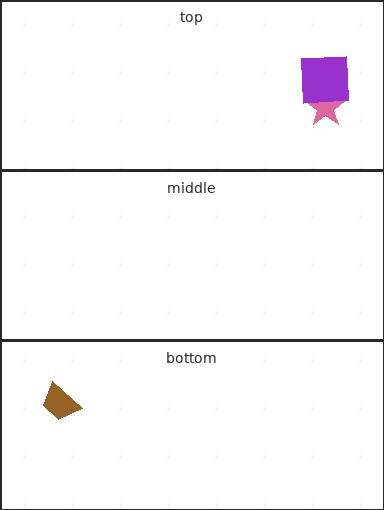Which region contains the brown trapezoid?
The bottom region.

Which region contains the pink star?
The top region.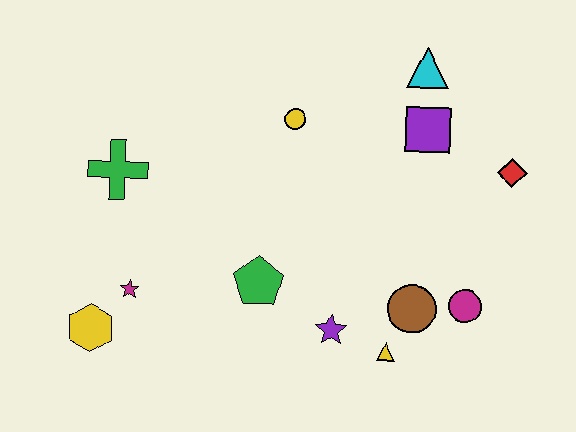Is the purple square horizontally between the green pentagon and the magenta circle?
Yes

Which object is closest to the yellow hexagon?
The magenta star is closest to the yellow hexagon.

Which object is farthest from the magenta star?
The red diamond is farthest from the magenta star.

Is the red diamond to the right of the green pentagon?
Yes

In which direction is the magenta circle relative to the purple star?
The magenta circle is to the right of the purple star.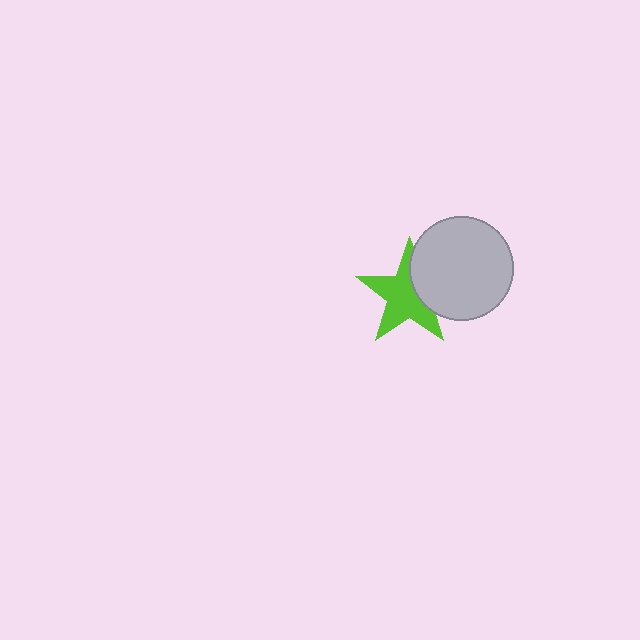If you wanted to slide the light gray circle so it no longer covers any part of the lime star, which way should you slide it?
Slide it right — that is the most direct way to separate the two shapes.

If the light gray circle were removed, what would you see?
You would see the complete lime star.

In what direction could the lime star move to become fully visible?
The lime star could move left. That would shift it out from behind the light gray circle entirely.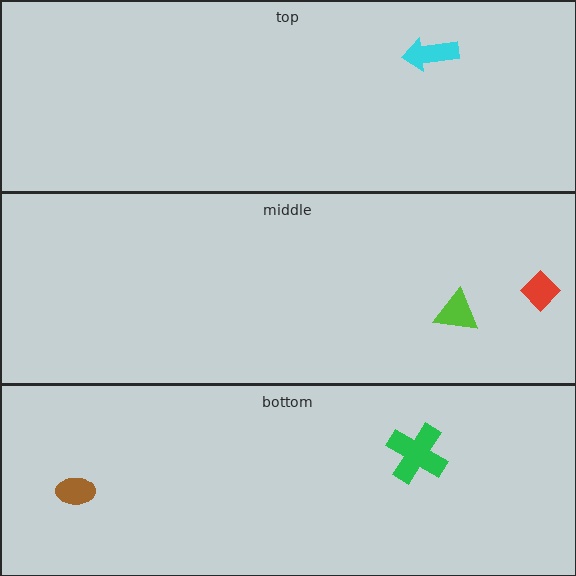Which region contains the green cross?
The bottom region.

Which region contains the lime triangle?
The middle region.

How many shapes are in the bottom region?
2.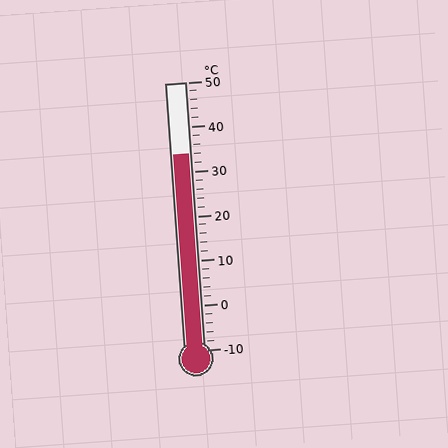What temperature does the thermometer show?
The thermometer shows approximately 34°C.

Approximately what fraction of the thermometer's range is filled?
The thermometer is filled to approximately 75% of its range.